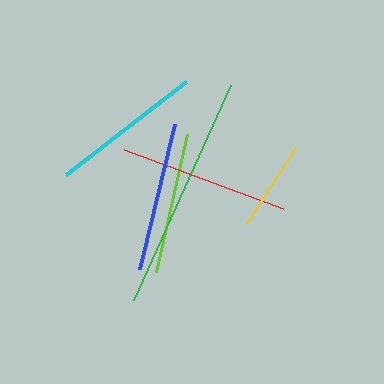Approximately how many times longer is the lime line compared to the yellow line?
The lime line is approximately 1.6 times the length of the yellow line.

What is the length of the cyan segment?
The cyan segment is approximately 151 pixels long.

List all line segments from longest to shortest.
From longest to shortest: green, red, cyan, blue, lime, yellow.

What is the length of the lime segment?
The lime segment is approximately 142 pixels long.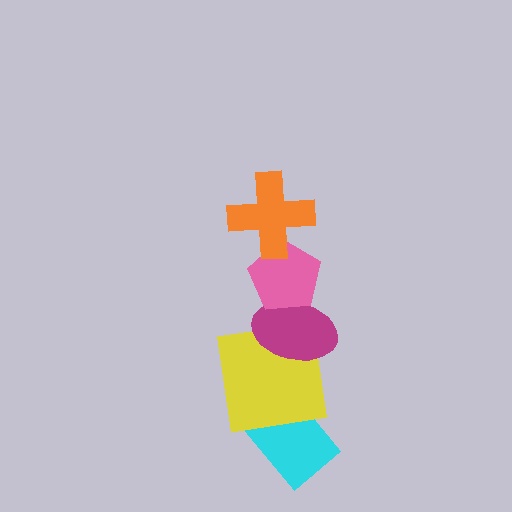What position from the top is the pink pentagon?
The pink pentagon is 2nd from the top.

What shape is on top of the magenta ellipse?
The pink pentagon is on top of the magenta ellipse.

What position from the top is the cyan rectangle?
The cyan rectangle is 5th from the top.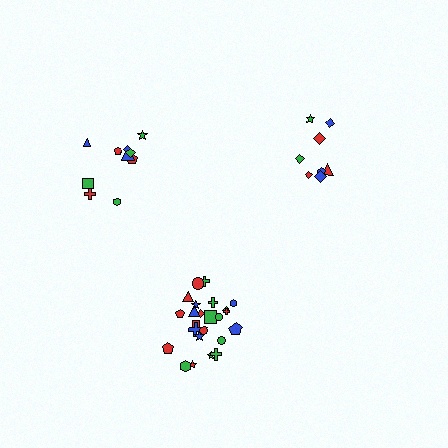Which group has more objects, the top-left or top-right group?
The top-left group.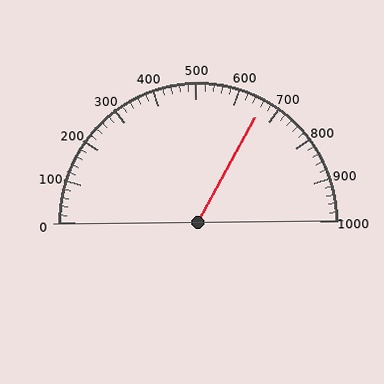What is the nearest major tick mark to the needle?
The nearest major tick mark is 700.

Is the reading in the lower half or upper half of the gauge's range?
The reading is in the upper half of the range (0 to 1000).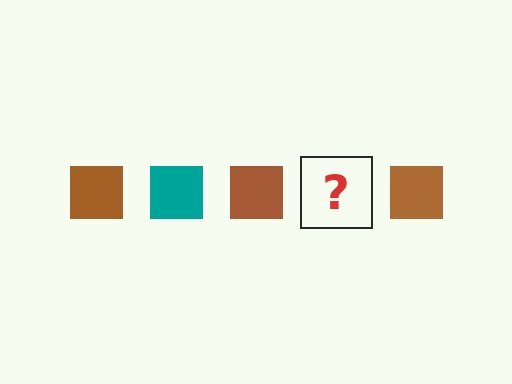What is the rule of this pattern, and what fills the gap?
The rule is that the pattern cycles through brown, teal squares. The gap should be filled with a teal square.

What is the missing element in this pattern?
The missing element is a teal square.